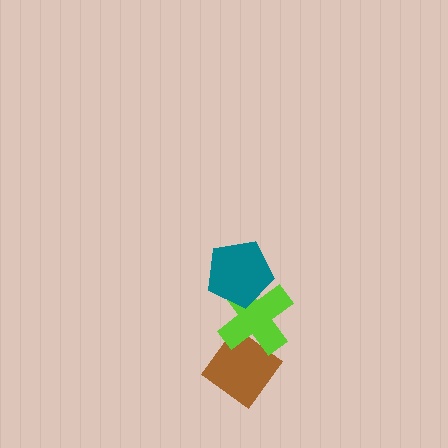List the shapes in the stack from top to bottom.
From top to bottom: the teal pentagon, the lime cross, the brown diamond.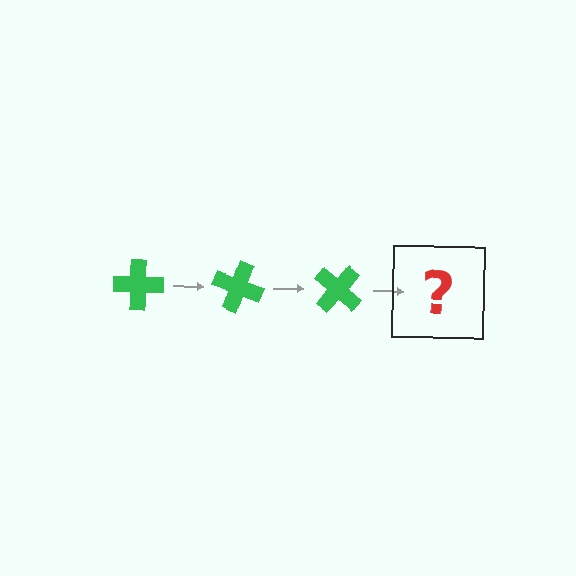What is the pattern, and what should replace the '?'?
The pattern is that the cross rotates 20 degrees each step. The '?' should be a green cross rotated 60 degrees.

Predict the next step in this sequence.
The next step is a green cross rotated 60 degrees.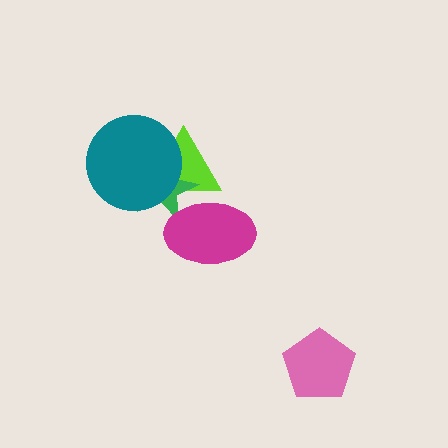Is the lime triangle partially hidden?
Yes, it is partially covered by another shape.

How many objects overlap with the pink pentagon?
0 objects overlap with the pink pentagon.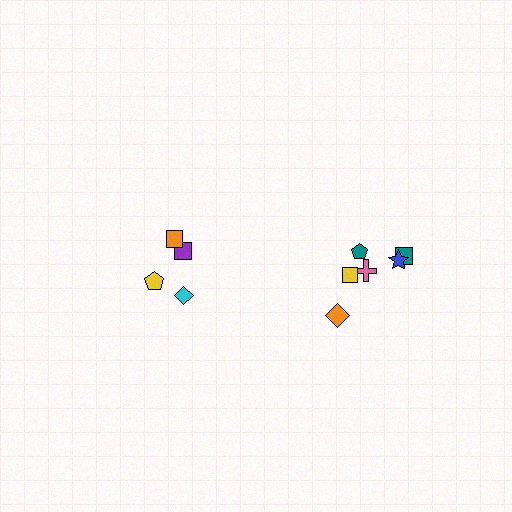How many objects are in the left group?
There are 4 objects.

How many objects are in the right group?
There are 6 objects.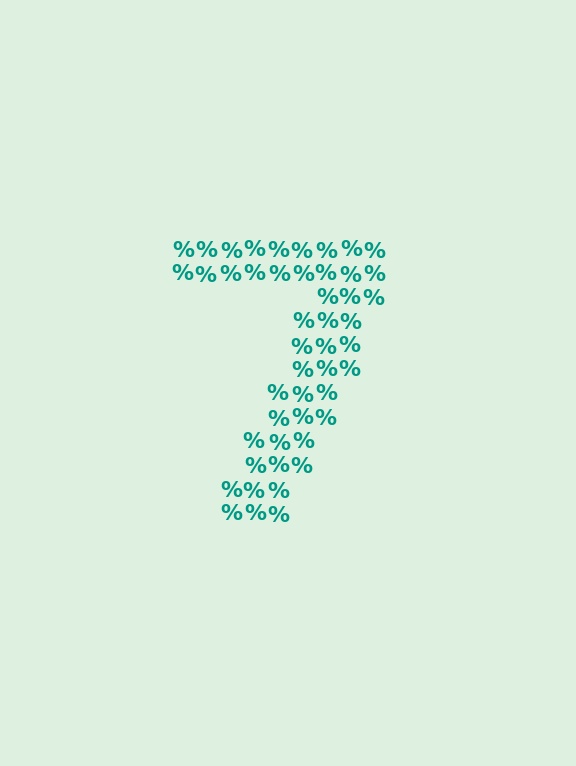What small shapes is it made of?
It is made of small percent signs.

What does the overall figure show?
The overall figure shows the digit 7.